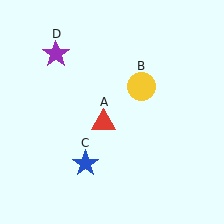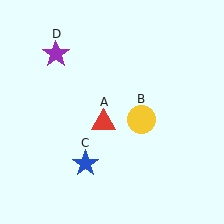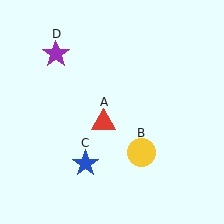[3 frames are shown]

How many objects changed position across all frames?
1 object changed position: yellow circle (object B).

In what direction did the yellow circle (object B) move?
The yellow circle (object B) moved down.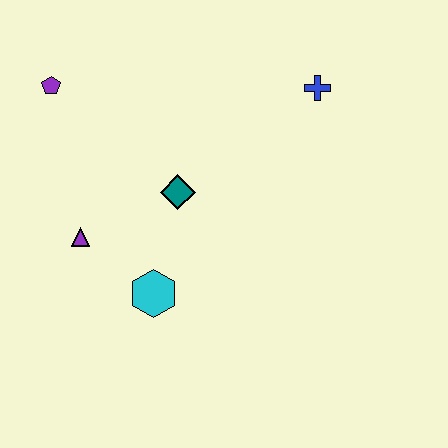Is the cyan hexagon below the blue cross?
Yes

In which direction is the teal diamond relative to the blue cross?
The teal diamond is to the left of the blue cross.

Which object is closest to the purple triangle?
The cyan hexagon is closest to the purple triangle.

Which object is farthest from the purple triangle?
The blue cross is farthest from the purple triangle.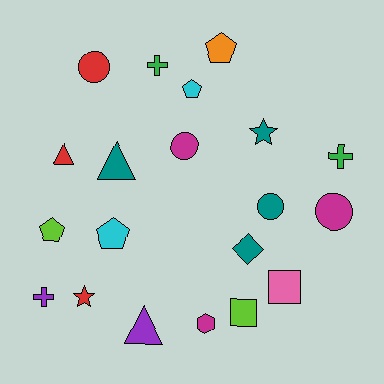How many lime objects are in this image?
There are 2 lime objects.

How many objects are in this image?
There are 20 objects.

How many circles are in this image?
There are 4 circles.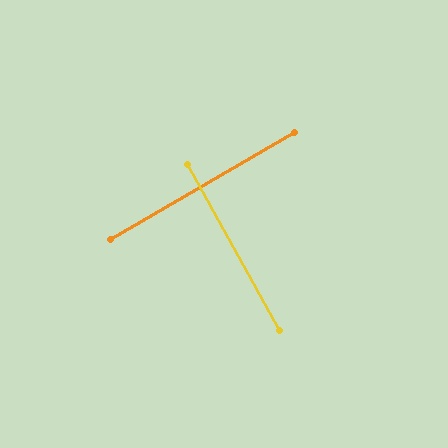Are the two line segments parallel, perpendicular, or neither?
Perpendicular — they meet at approximately 89°.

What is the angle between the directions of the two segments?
Approximately 89 degrees.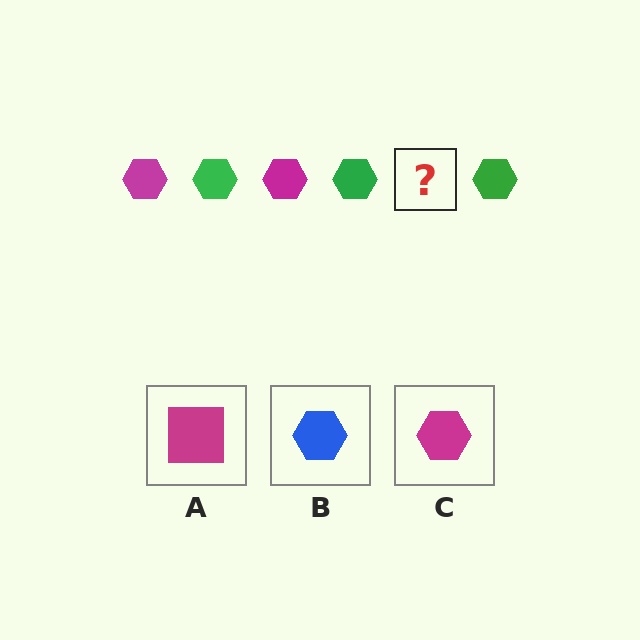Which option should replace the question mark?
Option C.